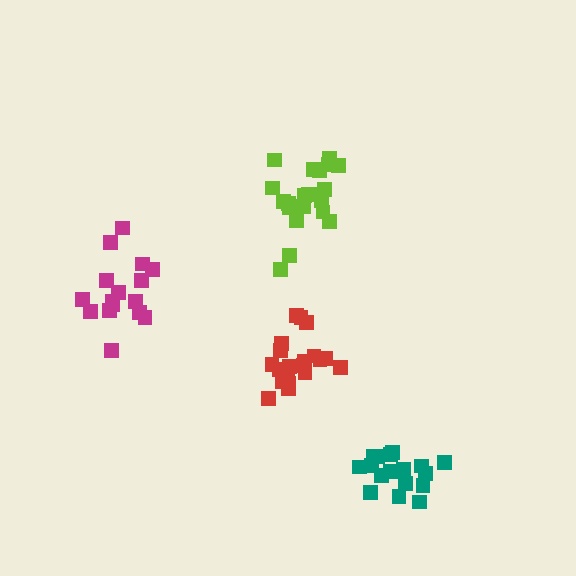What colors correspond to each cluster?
The clusters are colored: red, magenta, lime, teal.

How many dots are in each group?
Group 1: 20 dots, Group 2: 16 dots, Group 3: 21 dots, Group 4: 17 dots (74 total).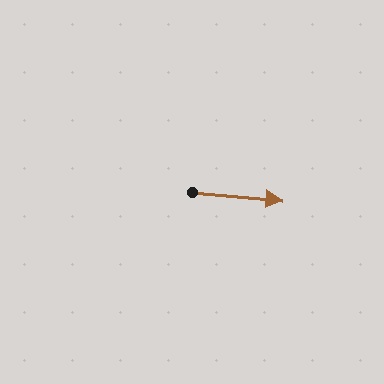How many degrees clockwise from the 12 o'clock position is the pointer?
Approximately 95 degrees.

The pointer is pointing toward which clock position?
Roughly 3 o'clock.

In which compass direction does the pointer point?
East.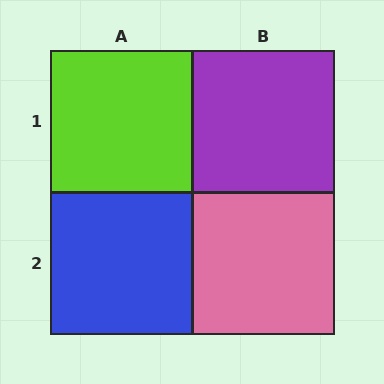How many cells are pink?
1 cell is pink.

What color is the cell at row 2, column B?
Pink.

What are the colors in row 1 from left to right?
Lime, purple.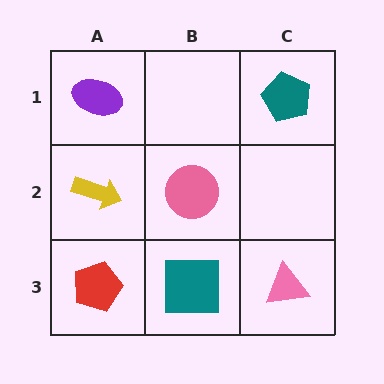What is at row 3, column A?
A red pentagon.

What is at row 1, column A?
A purple ellipse.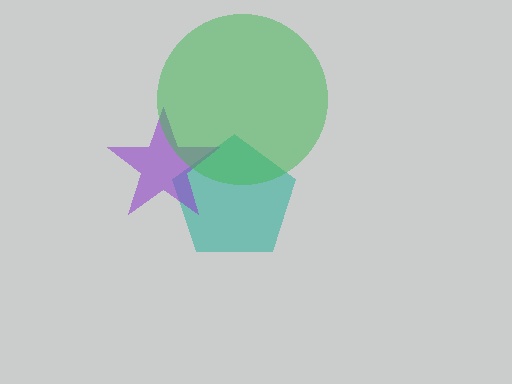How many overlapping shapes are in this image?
There are 3 overlapping shapes in the image.